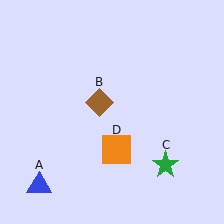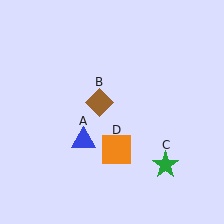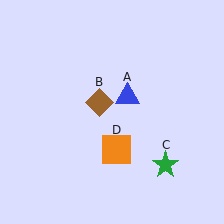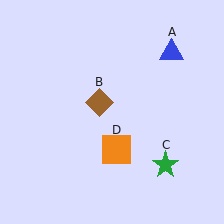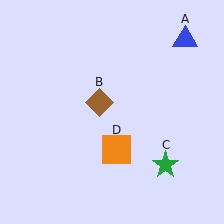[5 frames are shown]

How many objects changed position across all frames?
1 object changed position: blue triangle (object A).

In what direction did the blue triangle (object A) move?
The blue triangle (object A) moved up and to the right.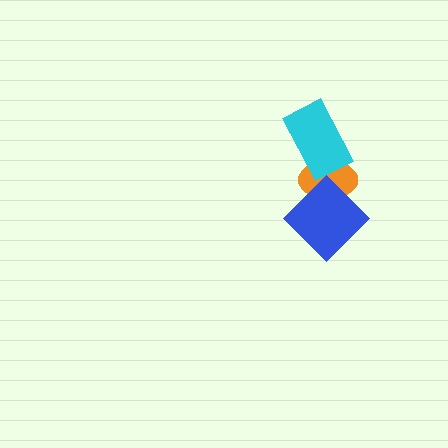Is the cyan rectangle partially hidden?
No, no other shape covers it.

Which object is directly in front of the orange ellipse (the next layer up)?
The blue diamond is directly in front of the orange ellipse.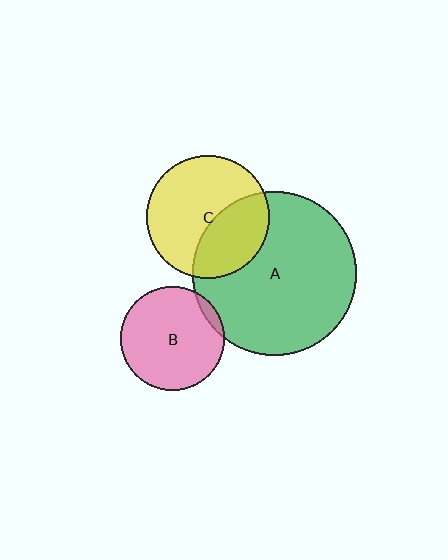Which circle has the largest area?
Circle A (green).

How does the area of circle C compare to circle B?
Approximately 1.4 times.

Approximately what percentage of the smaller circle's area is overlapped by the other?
Approximately 35%.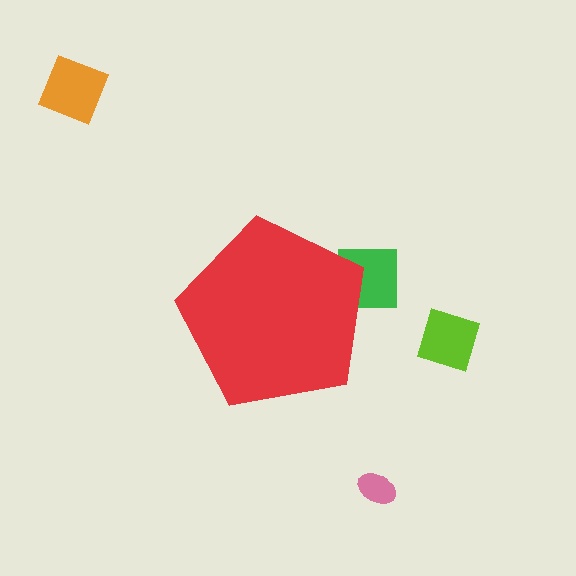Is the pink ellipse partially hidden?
No, the pink ellipse is fully visible.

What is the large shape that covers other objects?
A red pentagon.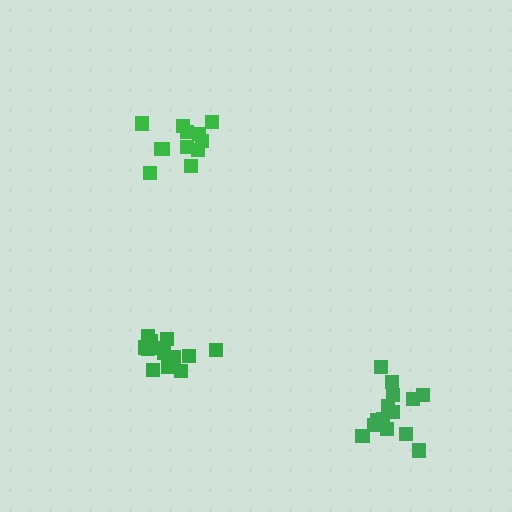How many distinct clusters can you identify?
There are 3 distinct clusters.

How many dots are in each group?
Group 1: 12 dots, Group 2: 14 dots, Group 3: 15 dots (41 total).